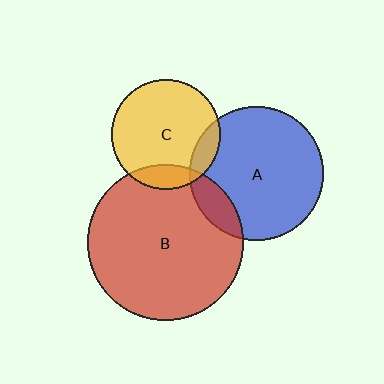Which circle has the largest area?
Circle B (red).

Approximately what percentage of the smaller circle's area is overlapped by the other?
Approximately 15%.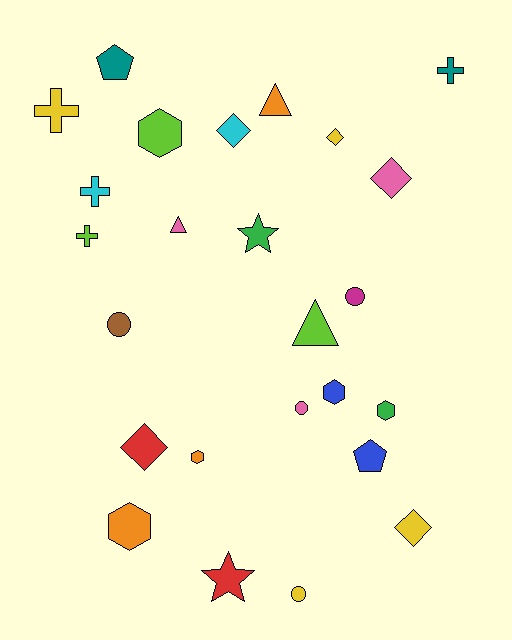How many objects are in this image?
There are 25 objects.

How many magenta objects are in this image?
There is 1 magenta object.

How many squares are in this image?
There are no squares.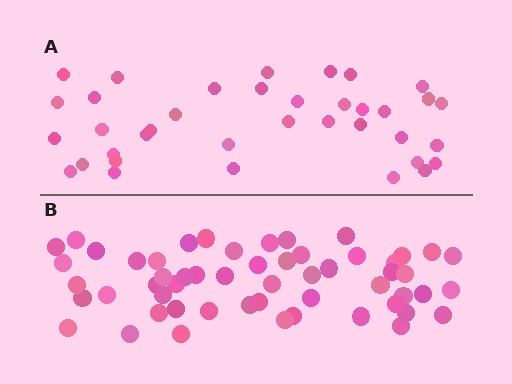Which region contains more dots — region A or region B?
Region B (the bottom region) has more dots.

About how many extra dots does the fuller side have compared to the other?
Region B has approximately 20 more dots than region A.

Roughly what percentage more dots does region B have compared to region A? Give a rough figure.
About 50% more.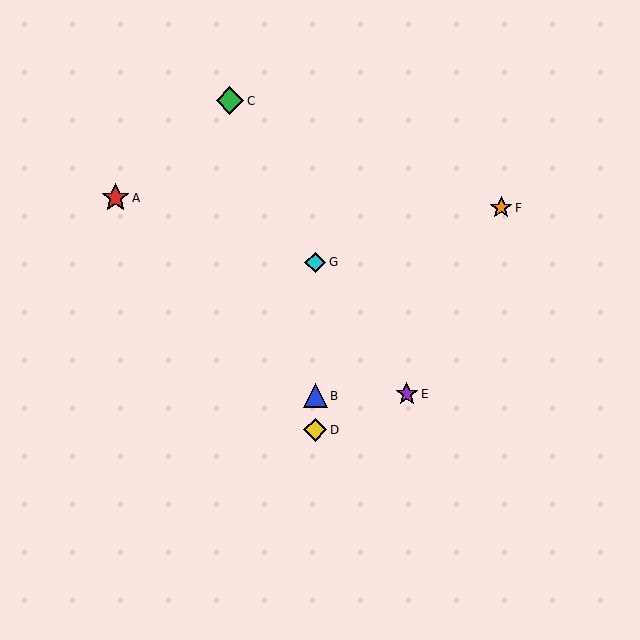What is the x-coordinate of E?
Object E is at x≈407.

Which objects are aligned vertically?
Objects B, D, G are aligned vertically.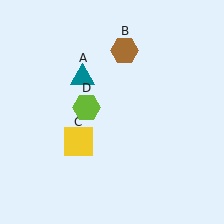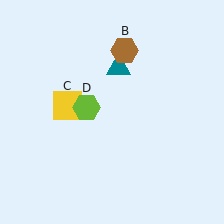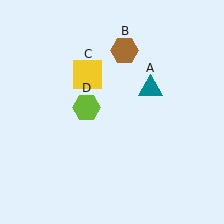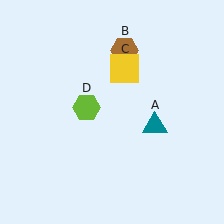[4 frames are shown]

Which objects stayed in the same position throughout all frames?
Brown hexagon (object B) and lime hexagon (object D) remained stationary.